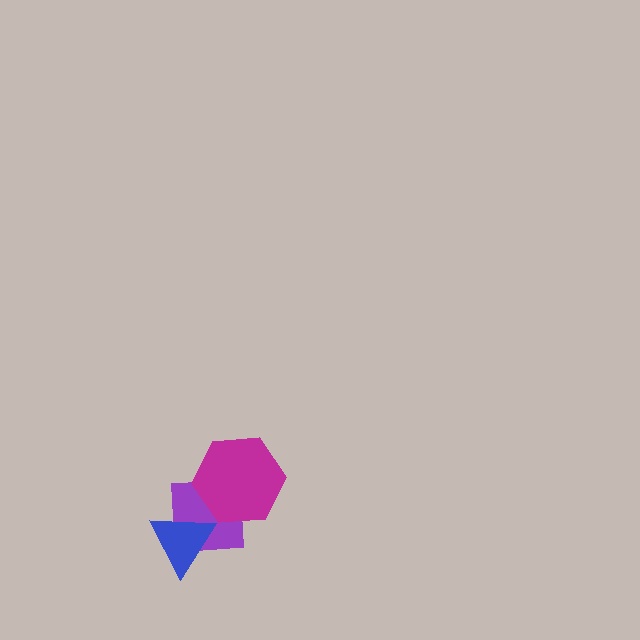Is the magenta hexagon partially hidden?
No, no other shape covers it.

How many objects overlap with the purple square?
2 objects overlap with the purple square.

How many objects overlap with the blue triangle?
1 object overlaps with the blue triangle.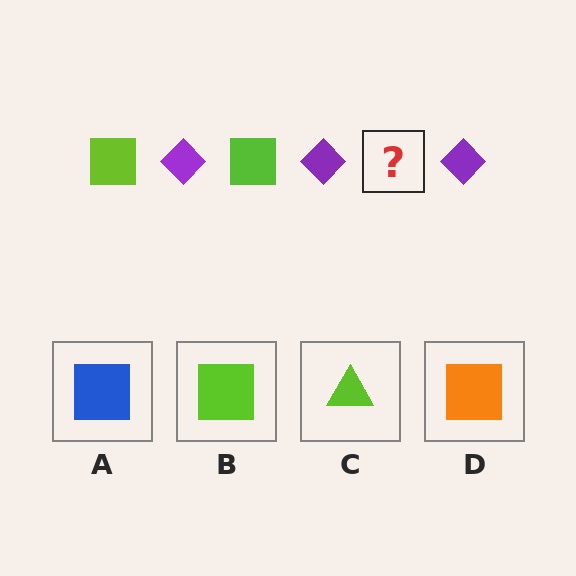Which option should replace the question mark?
Option B.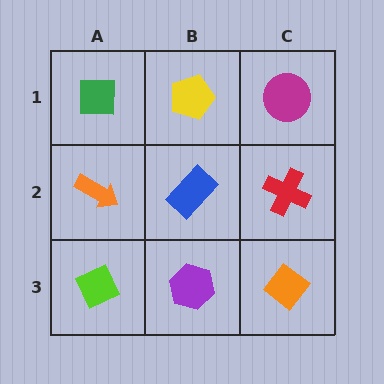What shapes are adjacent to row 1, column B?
A blue rectangle (row 2, column B), a green square (row 1, column A), a magenta circle (row 1, column C).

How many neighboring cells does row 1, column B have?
3.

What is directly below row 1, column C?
A red cross.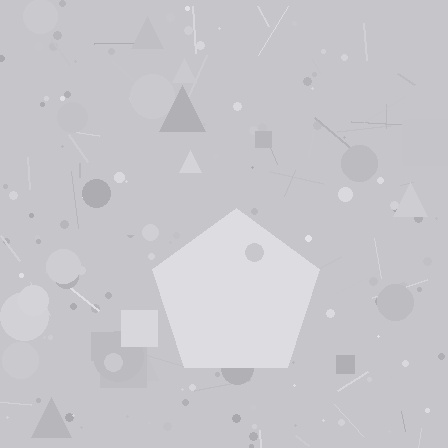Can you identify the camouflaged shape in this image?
The camouflaged shape is a pentagon.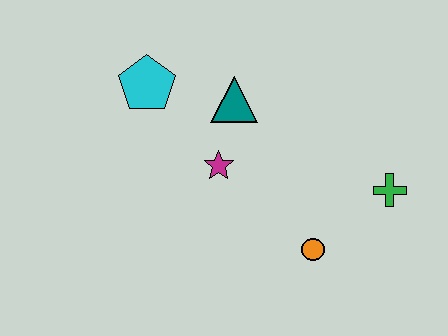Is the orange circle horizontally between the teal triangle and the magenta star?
No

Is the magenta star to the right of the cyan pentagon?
Yes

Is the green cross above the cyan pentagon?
No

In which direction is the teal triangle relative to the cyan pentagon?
The teal triangle is to the right of the cyan pentagon.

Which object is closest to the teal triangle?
The magenta star is closest to the teal triangle.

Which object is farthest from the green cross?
The cyan pentagon is farthest from the green cross.